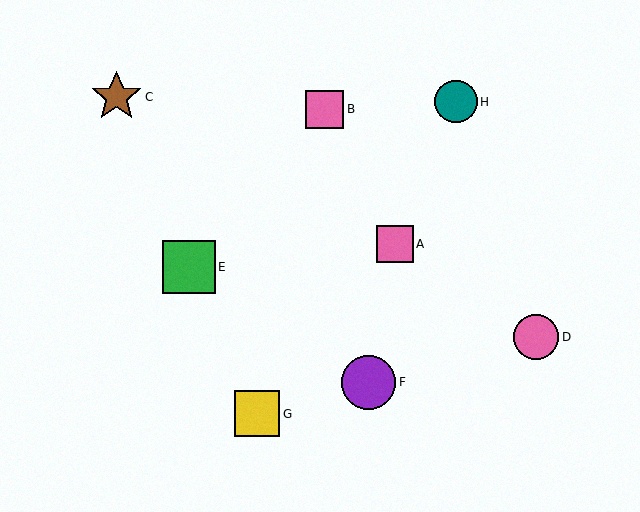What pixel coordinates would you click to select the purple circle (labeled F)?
Click at (369, 382) to select the purple circle F.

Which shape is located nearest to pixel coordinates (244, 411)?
The yellow square (labeled G) at (257, 414) is nearest to that location.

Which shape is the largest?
The purple circle (labeled F) is the largest.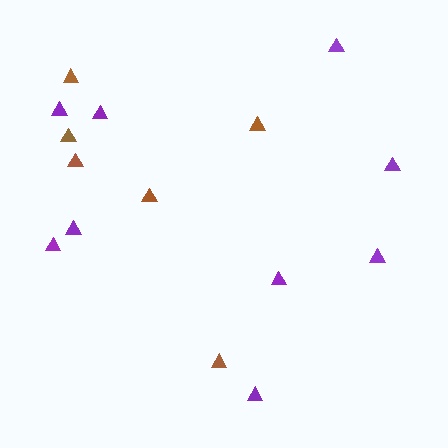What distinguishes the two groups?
There are 2 groups: one group of purple triangles (9) and one group of brown triangles (6).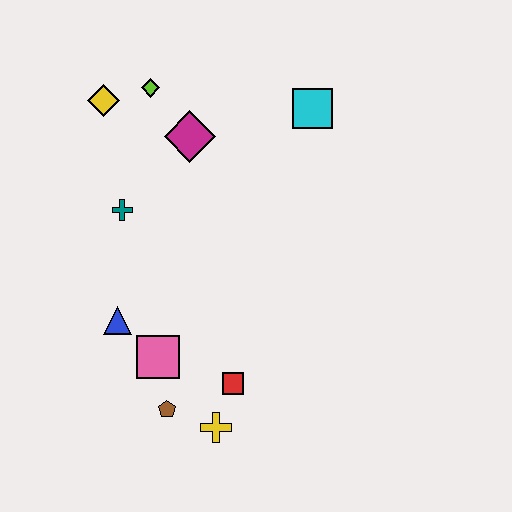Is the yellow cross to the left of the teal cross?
No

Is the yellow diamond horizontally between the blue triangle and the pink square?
No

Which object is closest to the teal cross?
The magenta diamond is closest to the teal cross.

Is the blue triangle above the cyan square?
No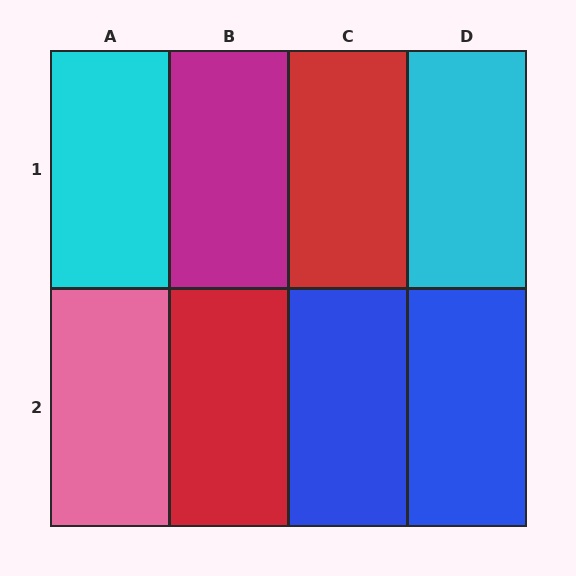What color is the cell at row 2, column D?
Blue.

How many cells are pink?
1 cell is pink.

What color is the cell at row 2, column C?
Blue.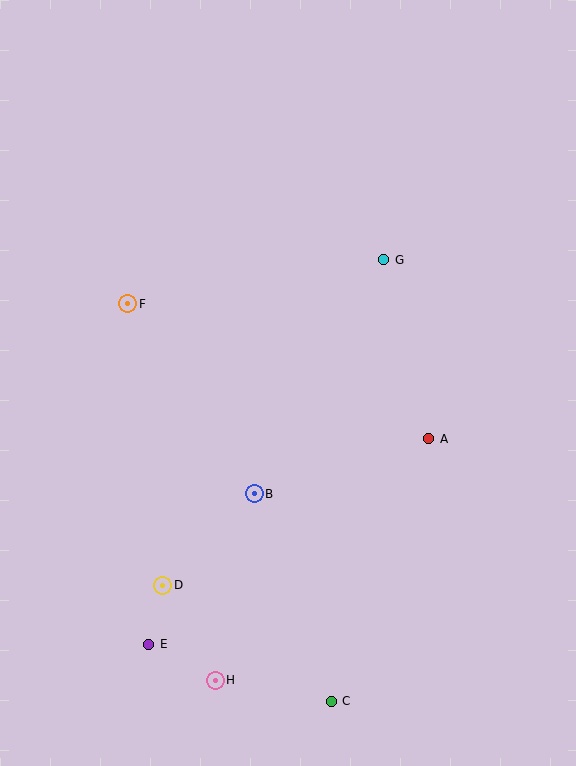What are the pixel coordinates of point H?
Point H is at (215, 680).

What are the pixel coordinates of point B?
Point B is at (254, 494).